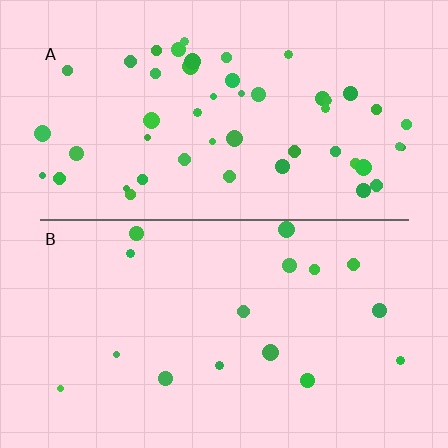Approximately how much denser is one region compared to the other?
Approximately 3.0× — region A over region B.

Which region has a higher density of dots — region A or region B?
A (the top).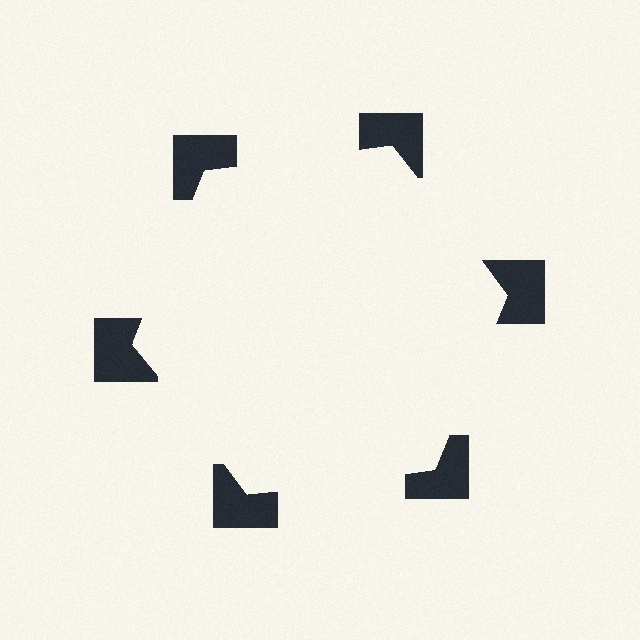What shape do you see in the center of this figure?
An illusory hexagon — its edges are inferred from the aligned wedge cuts in the notched squares, not physically drawn.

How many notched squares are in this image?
There are 6 — one at each vertex of the illusory hexagon.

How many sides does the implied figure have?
6 sides.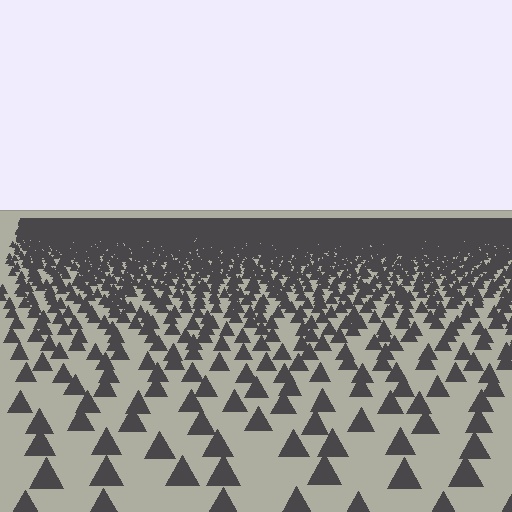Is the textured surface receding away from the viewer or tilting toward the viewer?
The surface is receding away from the viewer. Texture elements get smaller and denser toward the top.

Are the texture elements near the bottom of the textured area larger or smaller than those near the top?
Larger. Near the bottom, elements are closer to the viewer and appear at a bigger on-screen size.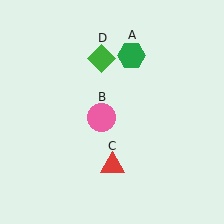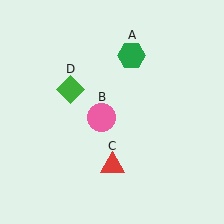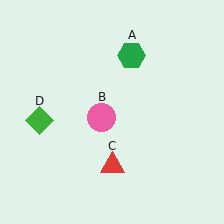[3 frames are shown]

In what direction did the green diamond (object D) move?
The green diamond (object D) moved down and to the left.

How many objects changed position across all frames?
1 object changed position: green diamond (object D).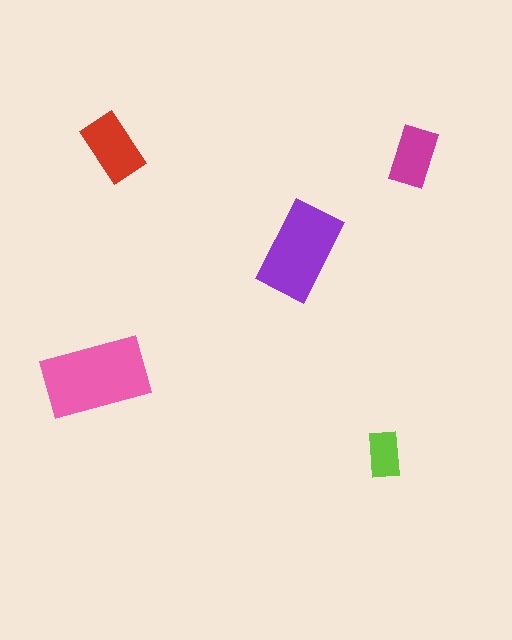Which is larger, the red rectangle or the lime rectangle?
The red one.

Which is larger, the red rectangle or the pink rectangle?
The pink one.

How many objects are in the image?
There are 5 objects in the image.